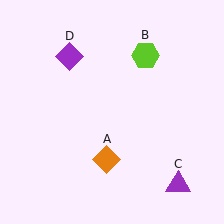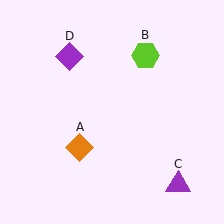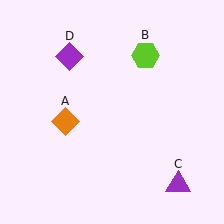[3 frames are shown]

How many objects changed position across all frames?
1 object changed position: orange diamond (object A).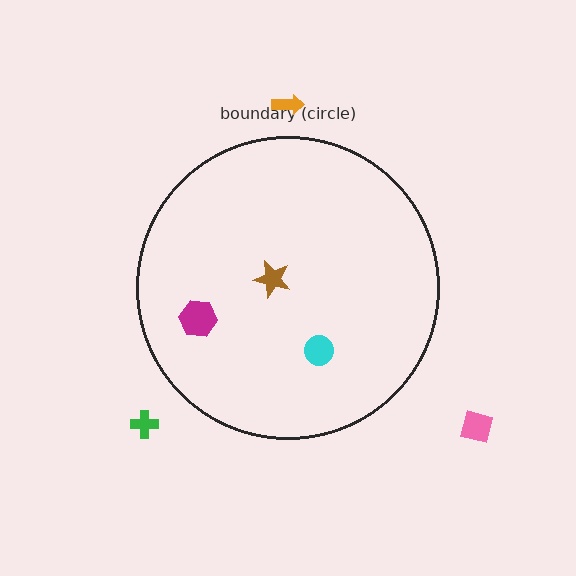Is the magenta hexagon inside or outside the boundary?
Inside.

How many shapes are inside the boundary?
3 inside, 3 outside.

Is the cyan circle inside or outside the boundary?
Inside.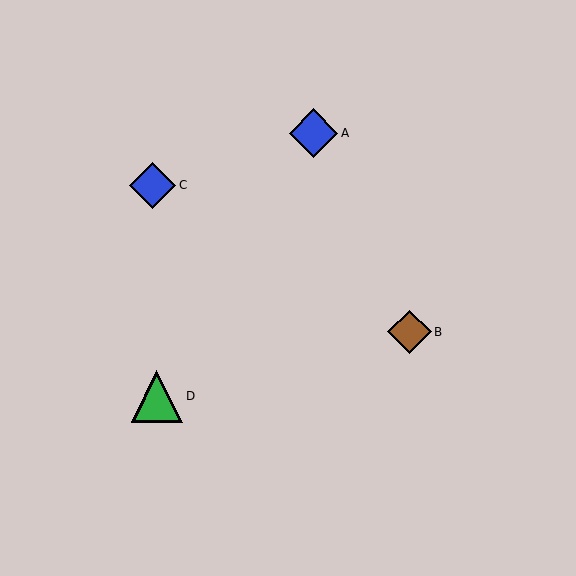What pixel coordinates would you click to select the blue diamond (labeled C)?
Click at (152, 185) to select the blue diamond C.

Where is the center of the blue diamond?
The center of the blue diamond is at (152, 185).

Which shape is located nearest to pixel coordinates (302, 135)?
The blue diamond (labeled A) at (314, 133) is nearest to that location.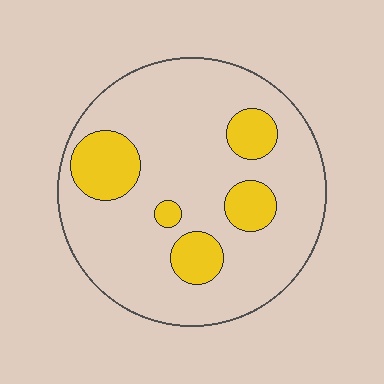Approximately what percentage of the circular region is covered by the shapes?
Approximately 20%.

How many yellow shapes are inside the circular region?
5.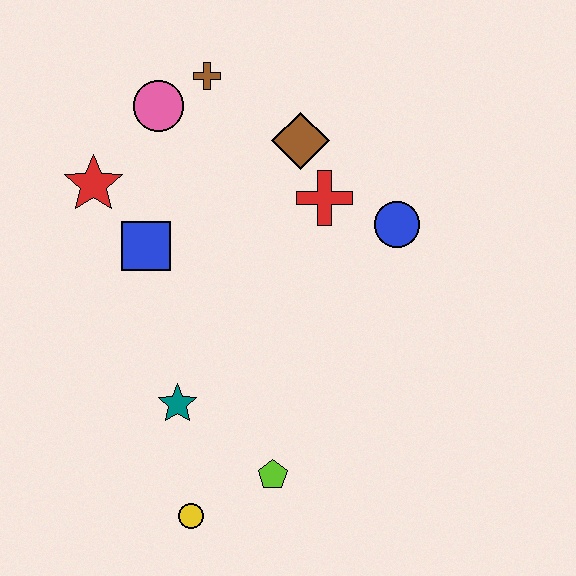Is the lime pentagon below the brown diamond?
Yes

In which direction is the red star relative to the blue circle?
The red star is to the left of the blue circle.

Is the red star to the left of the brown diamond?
Yes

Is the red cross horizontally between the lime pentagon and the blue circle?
Yes